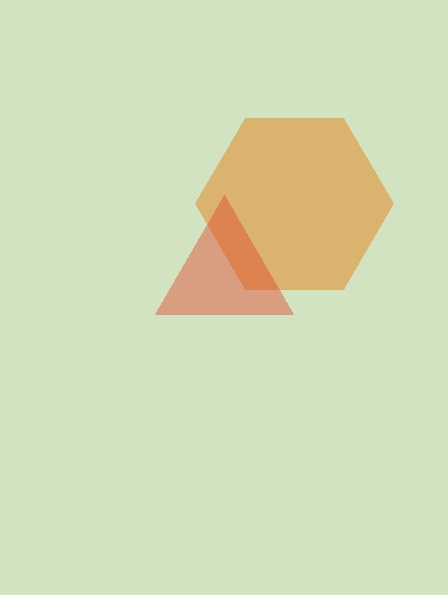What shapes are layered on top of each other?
The layered shapes are: an orange hexagon, a red triangle.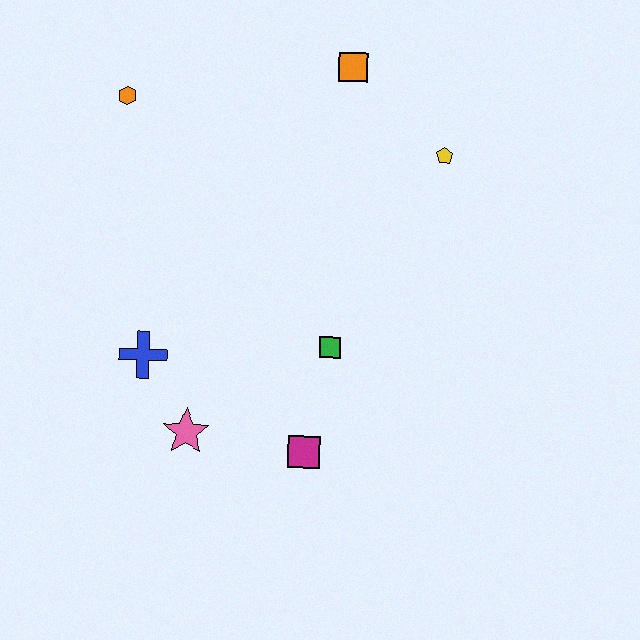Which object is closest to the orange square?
The yellow pentagon is closest to the orange square.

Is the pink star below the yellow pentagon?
Yes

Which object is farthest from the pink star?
The orange square is farthest from the pink star.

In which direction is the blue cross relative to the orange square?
The blue cross is below the orange square.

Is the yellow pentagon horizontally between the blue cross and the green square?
No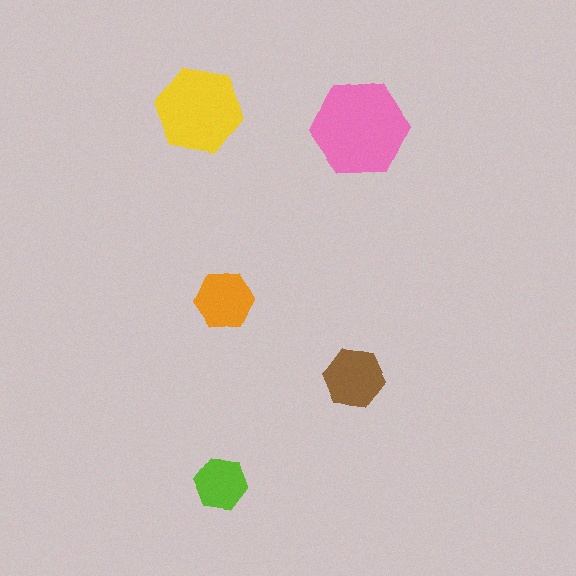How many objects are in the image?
There are 5 objects in the image.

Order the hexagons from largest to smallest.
the pink one, the yellow one, the brown one, the orange one, the lime one.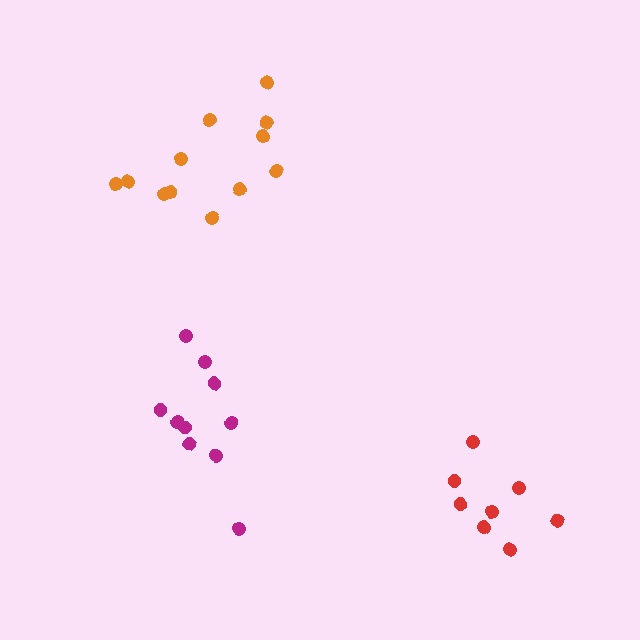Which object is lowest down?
The red cluster is bottommost.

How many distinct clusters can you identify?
There are 3 distinct clusters.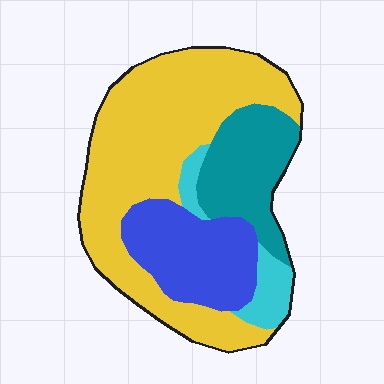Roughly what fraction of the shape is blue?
Blue takes up about one fifth (1/5) of the shape.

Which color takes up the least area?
Cyan, at roughly 10%.